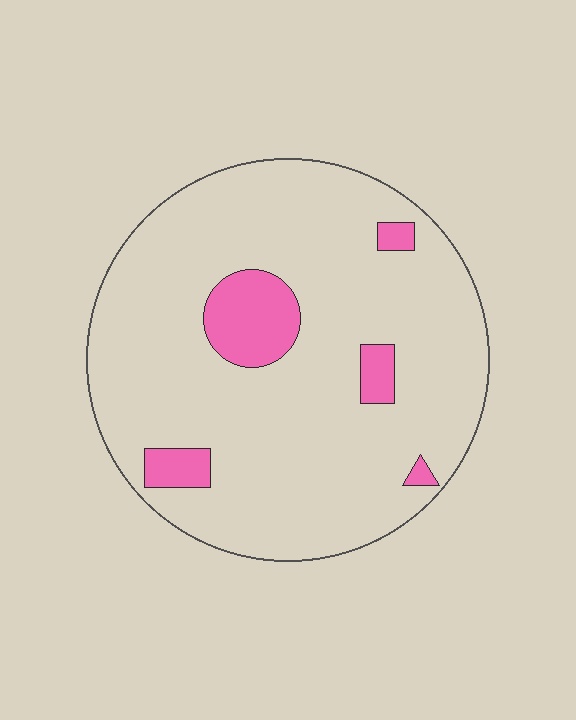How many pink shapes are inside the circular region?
5.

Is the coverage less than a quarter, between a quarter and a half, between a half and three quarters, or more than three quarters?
Less than a quarter.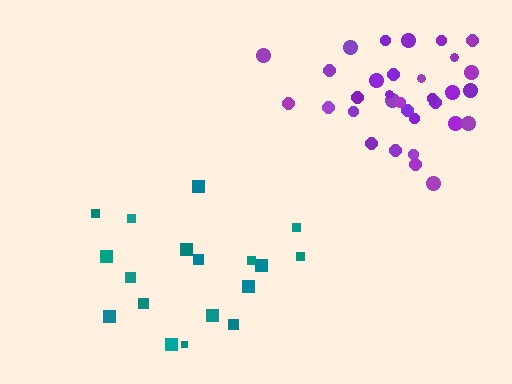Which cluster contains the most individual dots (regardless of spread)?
Purple (33).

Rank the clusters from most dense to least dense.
purple, teal.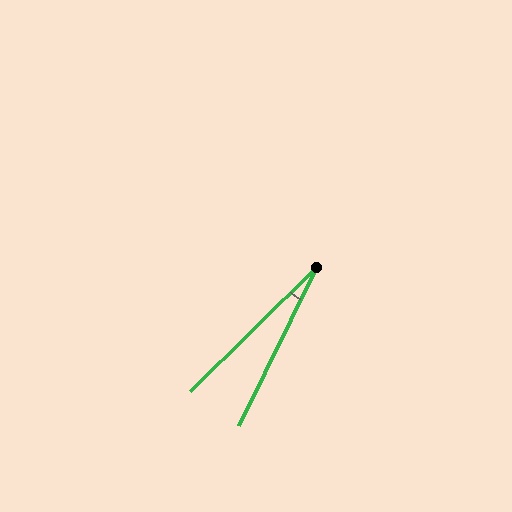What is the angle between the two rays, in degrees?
Approximately 19 degrees.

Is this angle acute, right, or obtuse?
It is acute.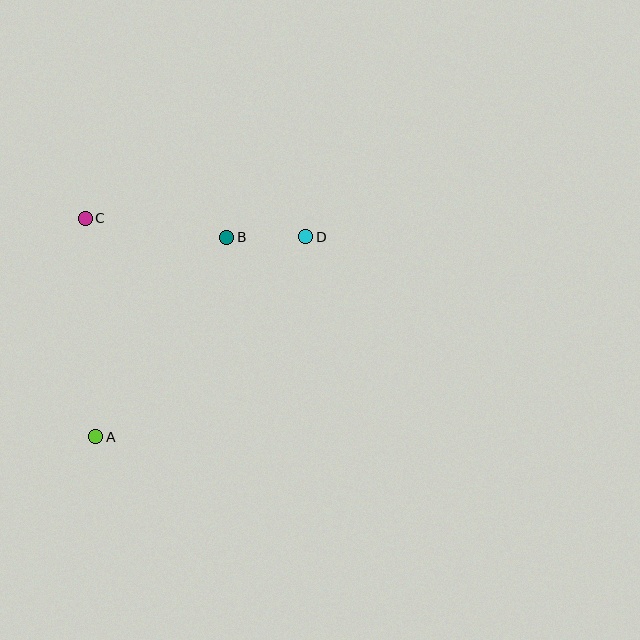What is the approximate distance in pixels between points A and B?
The distance between A and B is approximately 239 pixels.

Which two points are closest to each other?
Points B and D are closest to each other.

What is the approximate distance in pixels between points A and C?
The distance between A and C is approximately 219 pixels.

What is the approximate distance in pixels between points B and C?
The distance between B and C is approximately 143 pixels.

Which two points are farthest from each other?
Points A and D are farthest from each other.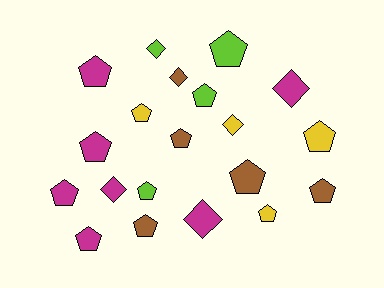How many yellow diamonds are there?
There is 1 yellow diamond.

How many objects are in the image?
There are 20 objects.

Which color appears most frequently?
Magenta, with 7 objects.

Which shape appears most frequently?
Pentagon, with 14 objects.